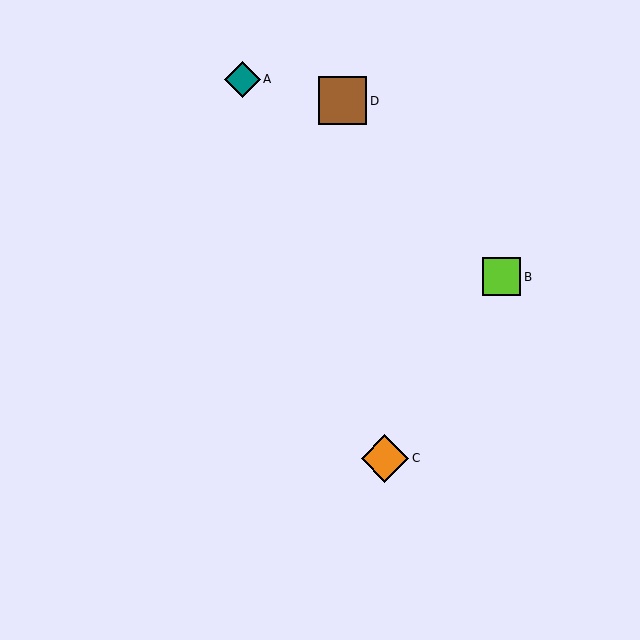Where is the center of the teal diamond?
The center of the teal diamond is at (243, 79).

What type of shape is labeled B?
Shape B is a lime square.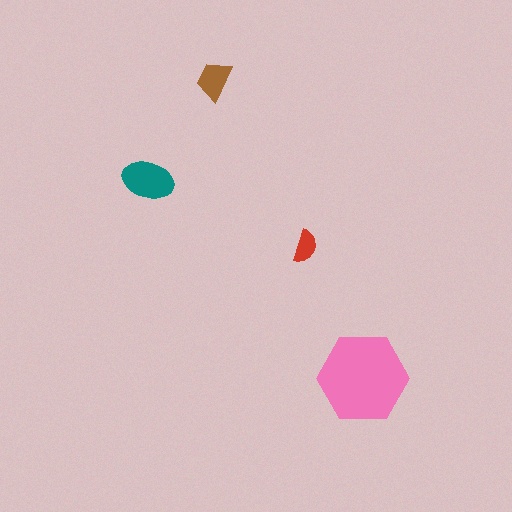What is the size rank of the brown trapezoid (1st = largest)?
3rd.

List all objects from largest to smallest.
The pink hexagon, the teal ellipse, the brown trapezoid, the red semicircle.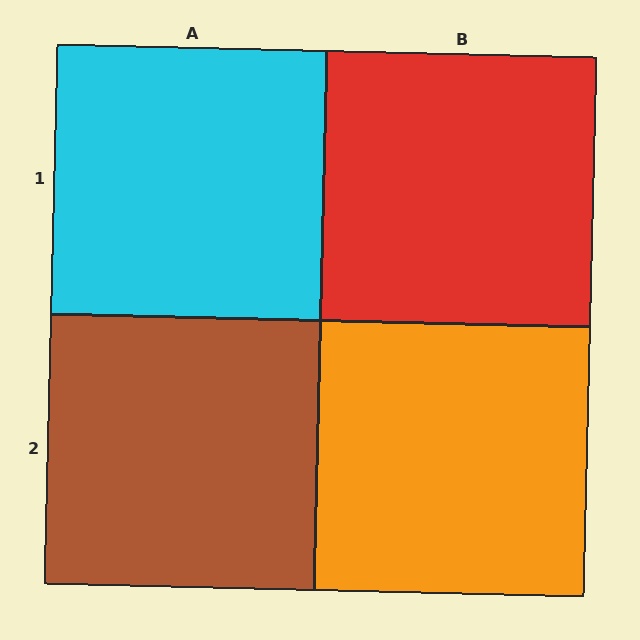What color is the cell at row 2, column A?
Brown.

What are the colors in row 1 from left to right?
Cyan, red.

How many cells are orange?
1 cell is orange.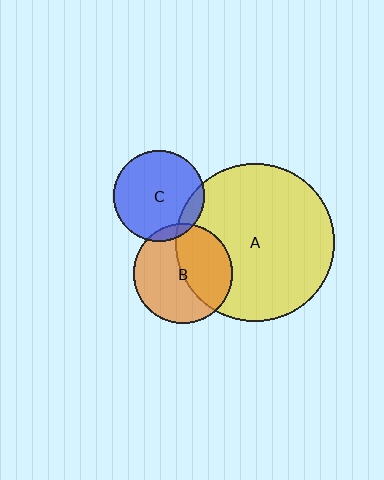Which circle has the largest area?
Circle A (yellow).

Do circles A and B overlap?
Yes.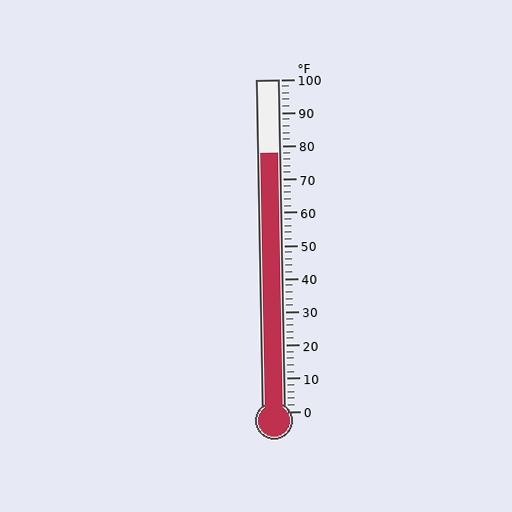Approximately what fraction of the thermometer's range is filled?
The thermometer is filled to approximately 80% of its range.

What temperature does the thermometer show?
The thermometer shows approximately 78°F.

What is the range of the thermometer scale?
The thermometer scale ranges from 0°F to 100°F.